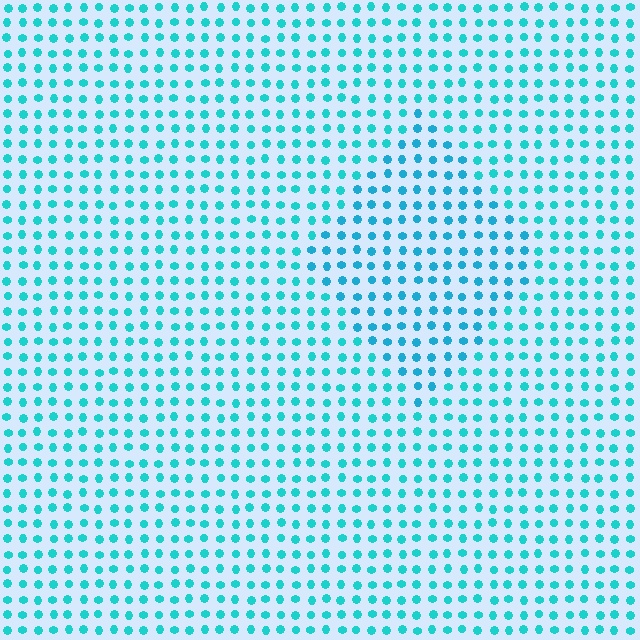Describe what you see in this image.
The image is filled with small cyan elements in a uniform arrangement. A diamond-shaped region is visible where the elements are tinted to a slightly different hue, forming a subtle color boundary.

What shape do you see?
I see a diamond.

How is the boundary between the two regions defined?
The boundary is defined purely by a slight shift in hue (about 15 degrees). Spacing, size, and orientation are identical on both sides.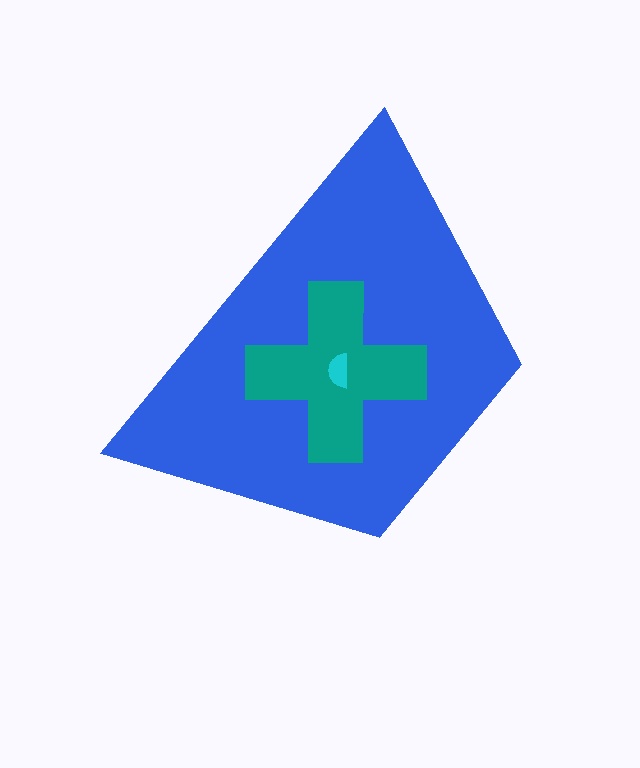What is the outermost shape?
The blue trapezoid.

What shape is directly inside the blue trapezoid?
The teal cross.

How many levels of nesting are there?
3.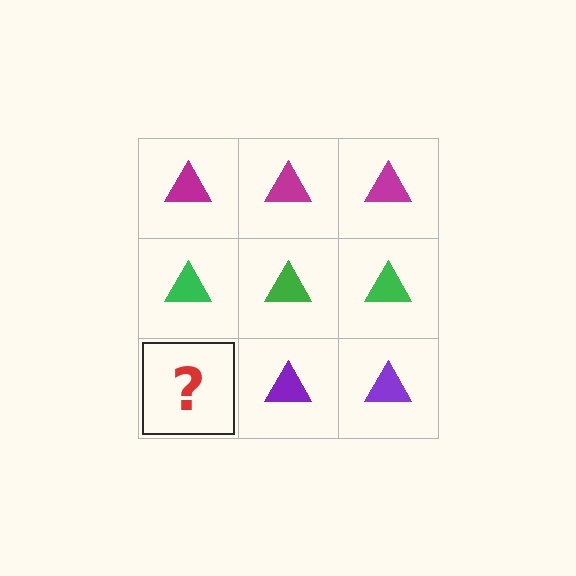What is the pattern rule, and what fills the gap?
The rule is that each row has a consistent color. The gap should be filled with a purple triangle.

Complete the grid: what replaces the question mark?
The question mark should be replaced with a purple triangle.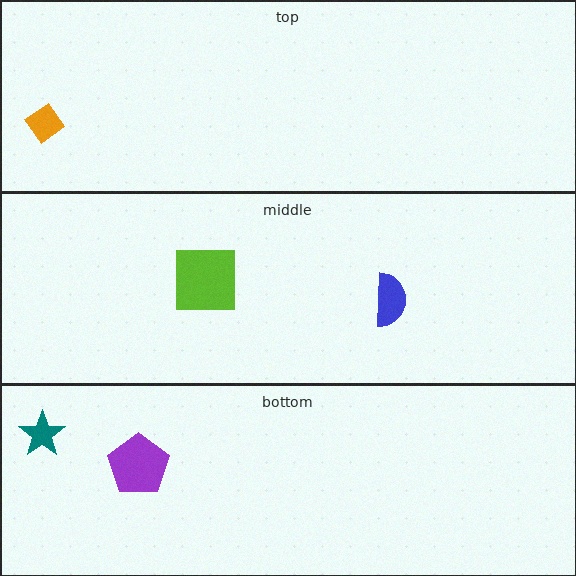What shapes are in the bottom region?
The teal star, the purple pentagon.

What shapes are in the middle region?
The lime square, the blue semicircle.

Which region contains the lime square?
The middle region.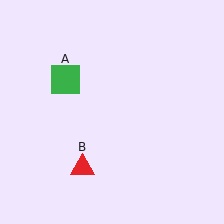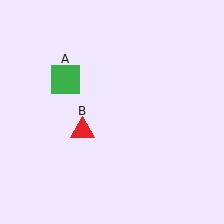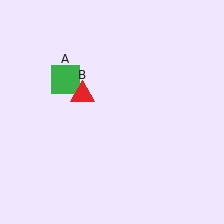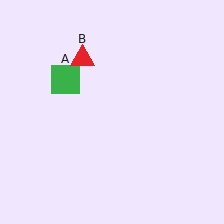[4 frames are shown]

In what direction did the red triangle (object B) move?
The red triangle (object B) moved up.